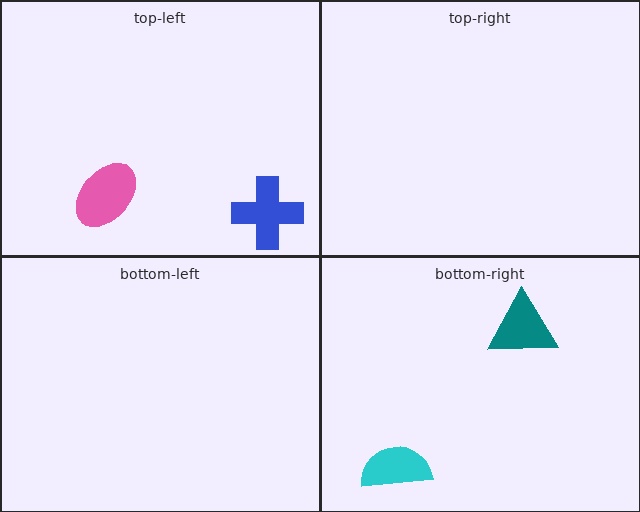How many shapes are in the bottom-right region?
2.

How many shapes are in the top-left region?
2.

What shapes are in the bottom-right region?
The teal triangle, the cyan semicircle.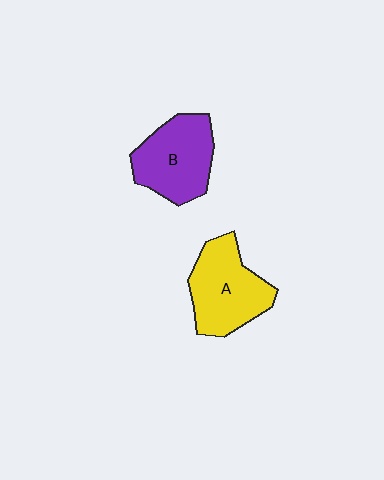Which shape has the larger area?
Shape A (yellow).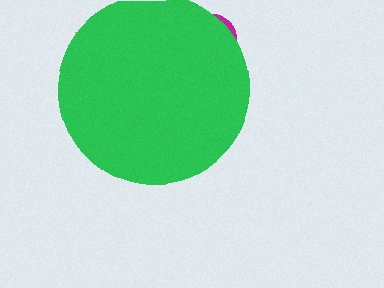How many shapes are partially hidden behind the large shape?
3 shapes are partially hidden.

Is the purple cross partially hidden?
Yes, the purple cross is partially hidden behind the green circle.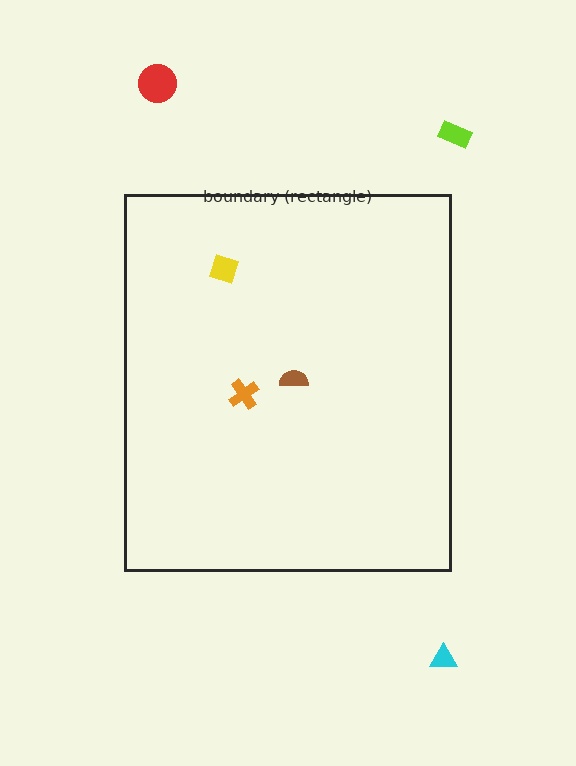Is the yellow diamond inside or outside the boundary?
Inside.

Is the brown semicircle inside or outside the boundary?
Inside.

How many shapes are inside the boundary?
3 inside, 3 outside.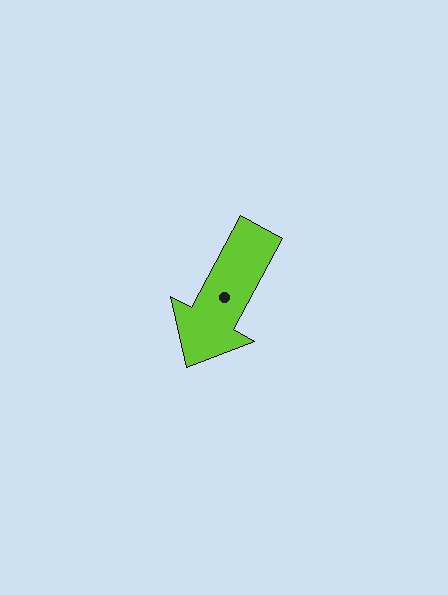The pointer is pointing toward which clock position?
Roughly 7 o'clock.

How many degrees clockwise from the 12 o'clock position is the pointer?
Approximately 208 degrees.